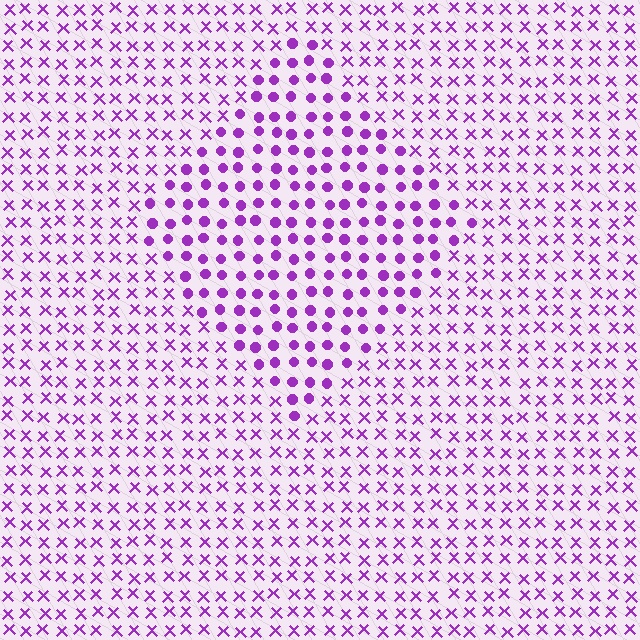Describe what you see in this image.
The image is filled with small purple elements arranged in a uniform grid. A diamond-shaped region contains circles, while the surrounding area contains X marks. The boundary is defined purely by the change in element shape.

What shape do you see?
I see a diamond.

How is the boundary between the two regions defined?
The boundary is defined by a change in element shape: circles inside vs. X marks outside. All elements share the same color and spacing.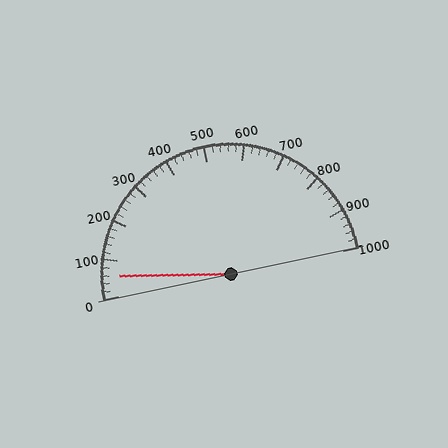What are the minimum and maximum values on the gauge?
The gauge ranges from 0 to 1000.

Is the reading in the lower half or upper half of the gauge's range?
The reading is in the lower half of the range (0 to 1000).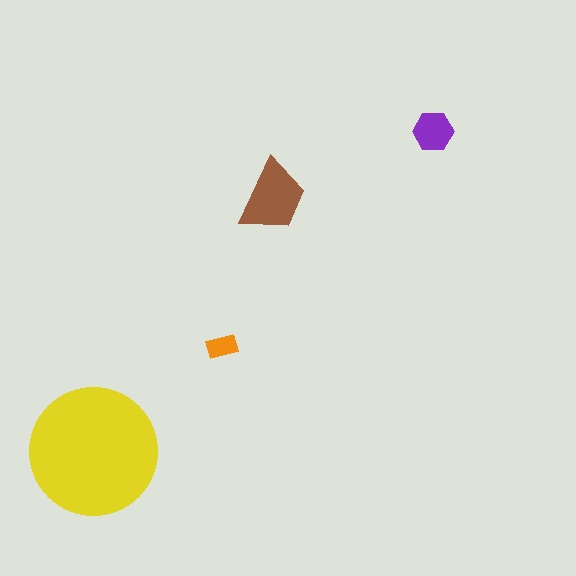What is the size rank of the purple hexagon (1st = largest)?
3rd.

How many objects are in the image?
There are 4 objects in the image.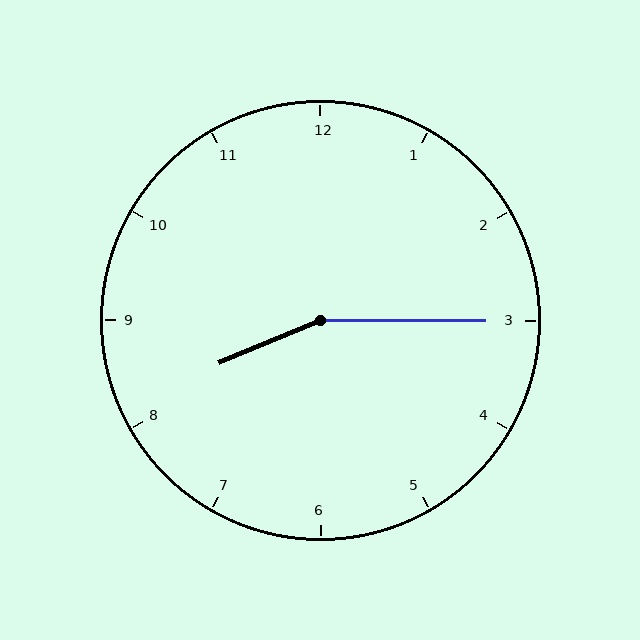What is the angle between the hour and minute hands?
Approximately 158 degrees.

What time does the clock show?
8:15.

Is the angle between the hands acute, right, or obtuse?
It is obtuse.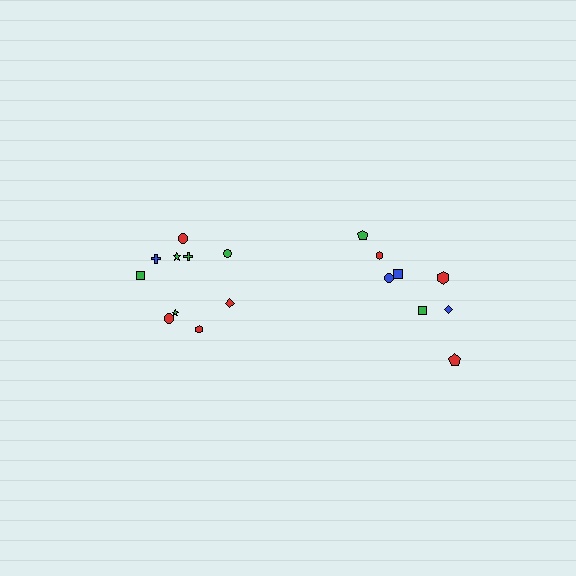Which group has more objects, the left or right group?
The left group.